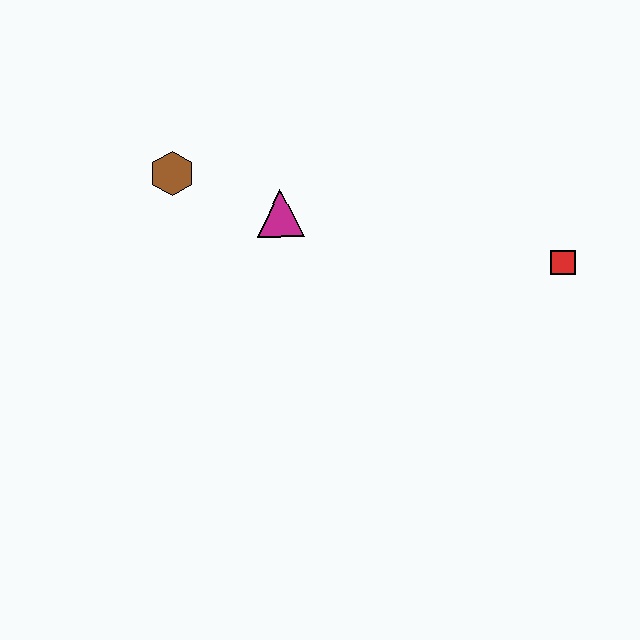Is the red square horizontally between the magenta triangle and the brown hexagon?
No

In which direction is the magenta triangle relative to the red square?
The magenta triangle is to the left of the red square.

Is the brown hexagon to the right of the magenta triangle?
No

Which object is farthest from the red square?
The brown hexagon is farthest from the red square.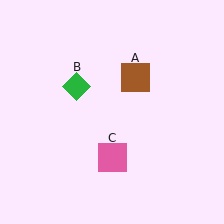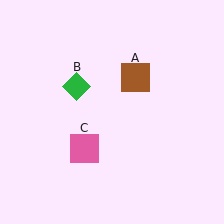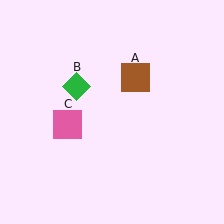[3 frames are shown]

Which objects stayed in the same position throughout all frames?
Brown square (object A) and green diamond (object B) remained stationary.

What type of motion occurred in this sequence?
The pink square (object C) rotated clockwise around the center of the scene.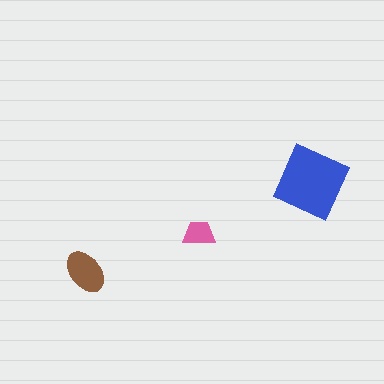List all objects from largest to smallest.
The blue square, the brown ellipse, the pink trapezoid.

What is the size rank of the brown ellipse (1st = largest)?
2nd.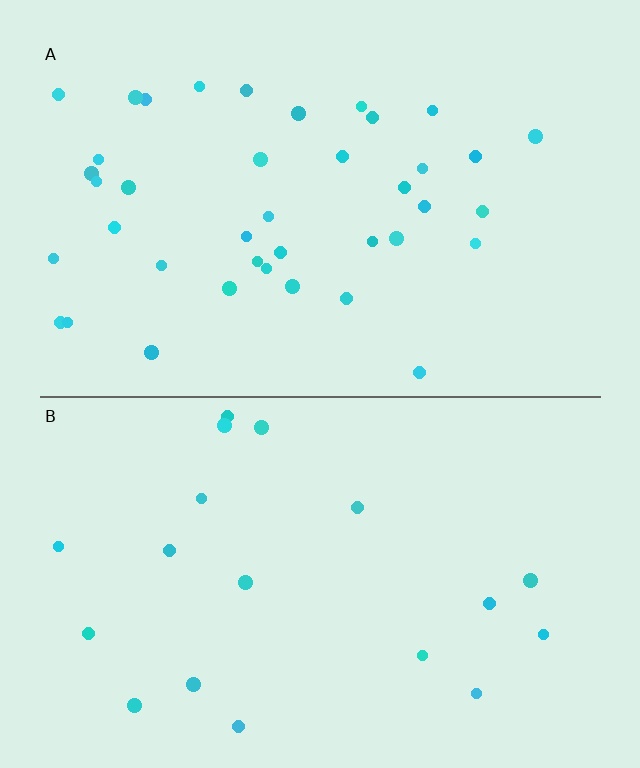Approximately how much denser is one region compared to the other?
Approximately 2.1× — region A over region B.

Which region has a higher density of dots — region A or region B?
A (the top).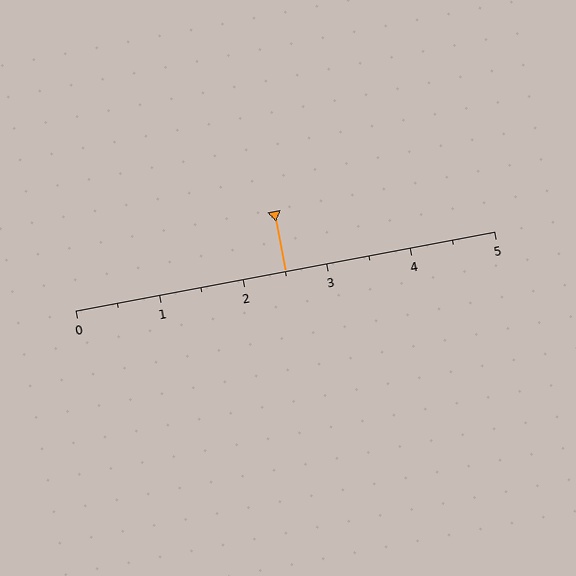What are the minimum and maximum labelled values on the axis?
The axis runs from 0 to 5.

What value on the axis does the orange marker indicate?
The marker indicates approximately 2.5.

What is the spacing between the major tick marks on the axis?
The major ticks are spaced 1 apart.